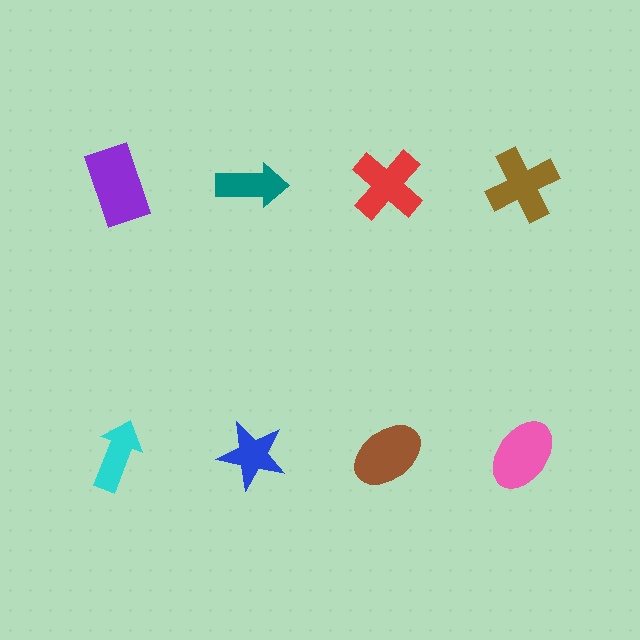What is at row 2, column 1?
A cyan arrow.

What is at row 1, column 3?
A red cross.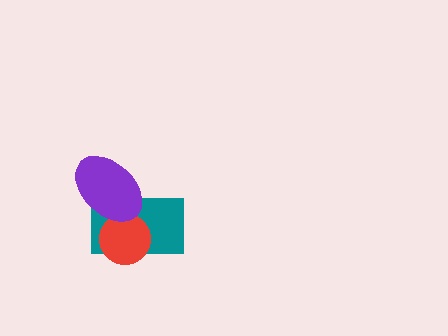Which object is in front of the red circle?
The purple ellipse is in front of the red circle.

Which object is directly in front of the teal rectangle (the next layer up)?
The red circle is directly in front of the teal rectangle.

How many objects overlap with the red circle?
2 objects overlap with the red circle.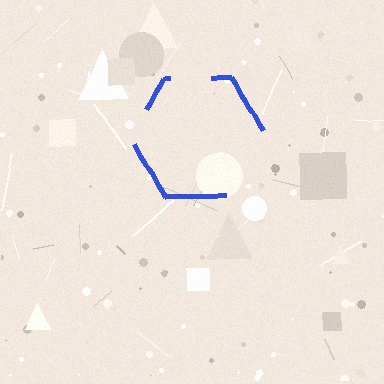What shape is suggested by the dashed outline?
The dashed outline suggests a hexagon.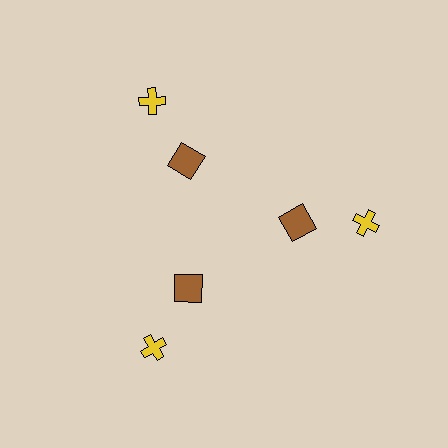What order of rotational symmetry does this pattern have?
This pattern has 3-fold rotational symmetry.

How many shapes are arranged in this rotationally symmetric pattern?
There are 6 shapes, arranged in 3 groups of 2.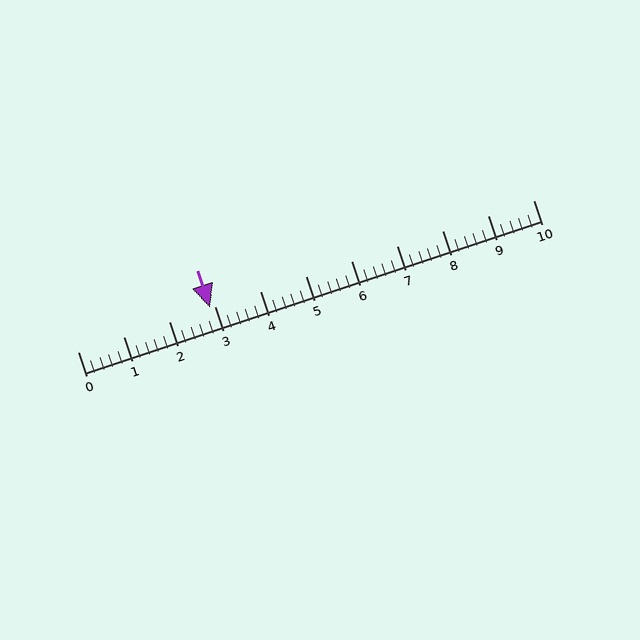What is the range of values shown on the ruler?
The ruler shows values from 0 to 10.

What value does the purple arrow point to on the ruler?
The purple arrow points to approximately 2.9.